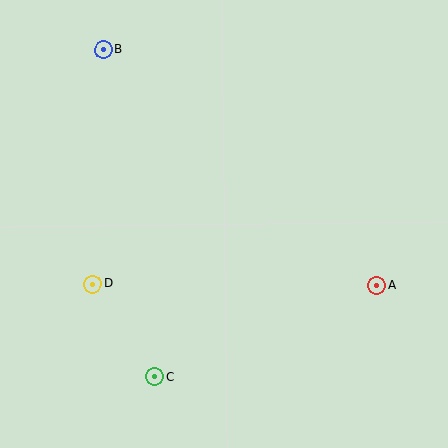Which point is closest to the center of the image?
Point D at (92, 284) is closest to the center.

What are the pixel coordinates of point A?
Point A is at (376, 286).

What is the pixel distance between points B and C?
The distance between B and C is 331 pixels.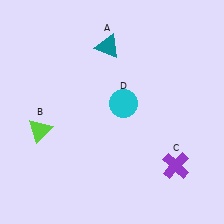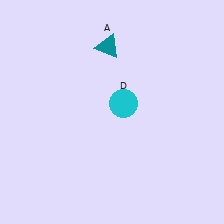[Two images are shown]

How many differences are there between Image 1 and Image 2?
There are 2 differences between the two images.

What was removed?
The lime triangle (B), the purple cross (C) were removed in Image 2.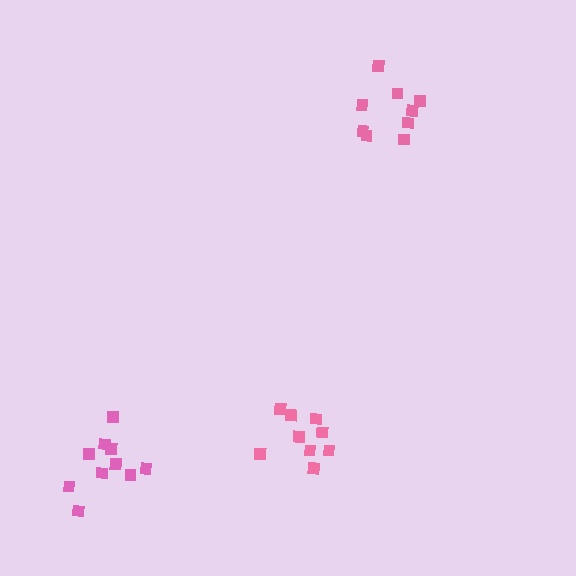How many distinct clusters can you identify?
There are 3 distinct clusters.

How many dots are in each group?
Group 1: 10 dots, Group 2: 9 dots, Group 3: 9 dots (28 total).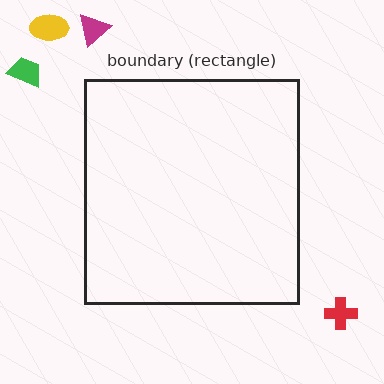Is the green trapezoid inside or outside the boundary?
Outside.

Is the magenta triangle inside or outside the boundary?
Outside.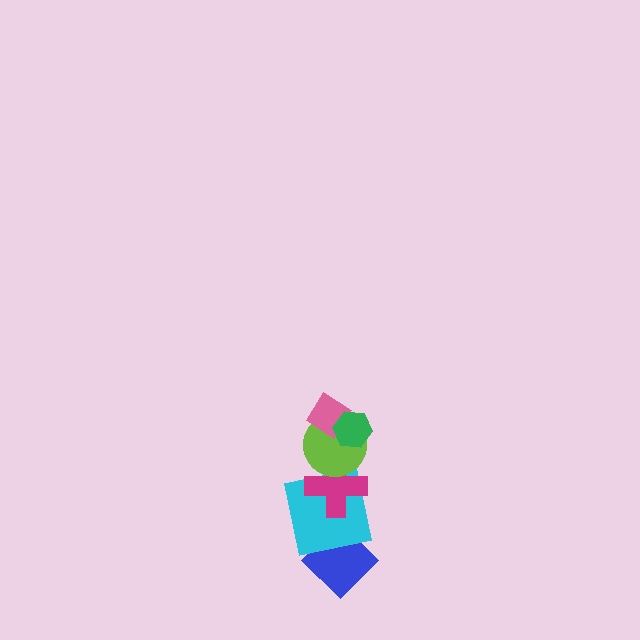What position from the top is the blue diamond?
The blue diamond is 6th from the top.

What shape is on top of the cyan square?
The magenta cross is on top of the cyan square.